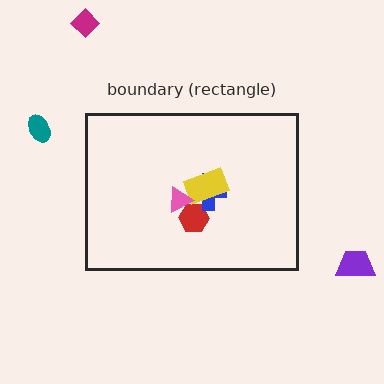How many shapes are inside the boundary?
4 inside, 3 outside.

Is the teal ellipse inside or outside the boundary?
Outside.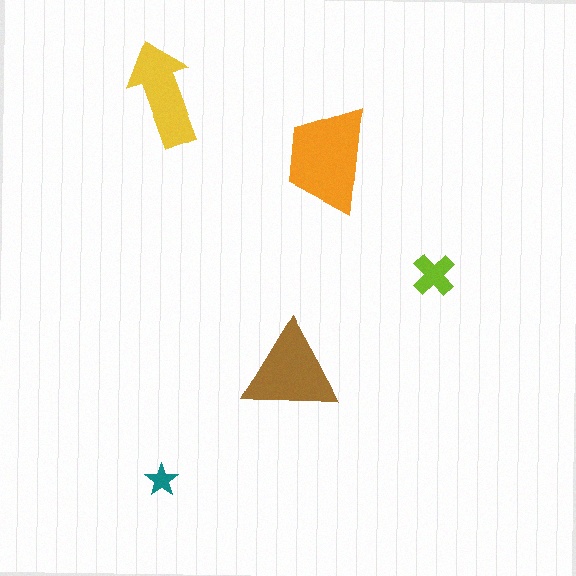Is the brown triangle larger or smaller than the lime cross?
Larger.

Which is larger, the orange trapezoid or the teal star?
The orange trapezoid.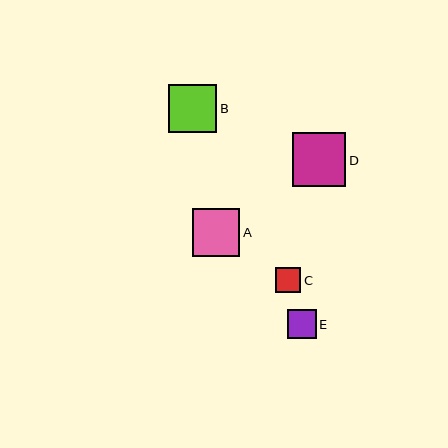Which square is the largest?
Square D is the largest with a size of approximately 53 pixels.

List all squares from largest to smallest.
From largest to smallest: D, B, A, E, C.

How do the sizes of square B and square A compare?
Square B and square A are approximately the same size.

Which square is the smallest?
Square C is the smallest with a size of approximately 25 pixels.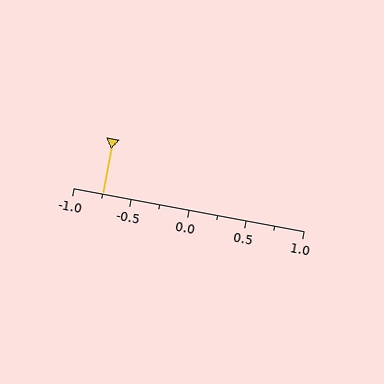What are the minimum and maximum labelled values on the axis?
The axis runs from -1.0 to 1.0.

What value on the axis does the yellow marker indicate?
The marker indicates approximately -0.75.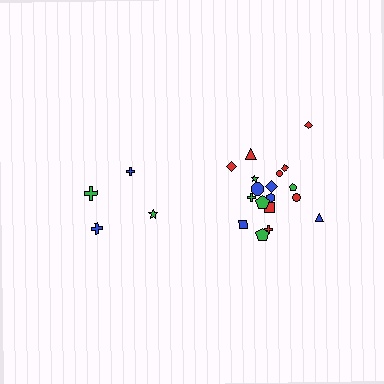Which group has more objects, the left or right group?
The right group.